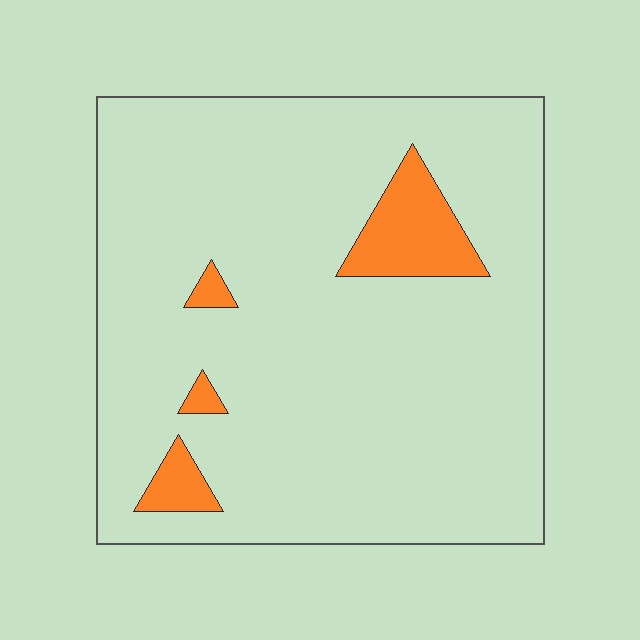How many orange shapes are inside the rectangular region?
4.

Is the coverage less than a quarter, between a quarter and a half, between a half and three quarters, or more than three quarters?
Less than a quarter.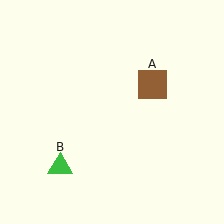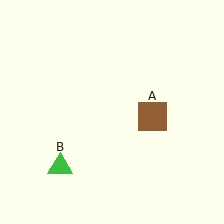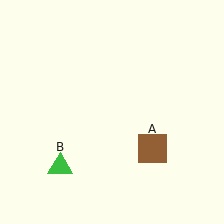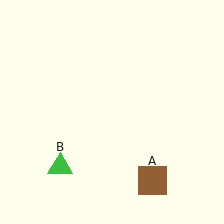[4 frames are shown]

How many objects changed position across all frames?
1 object changed position: brown square (object A).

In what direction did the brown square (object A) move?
The brown square (object A) moved down.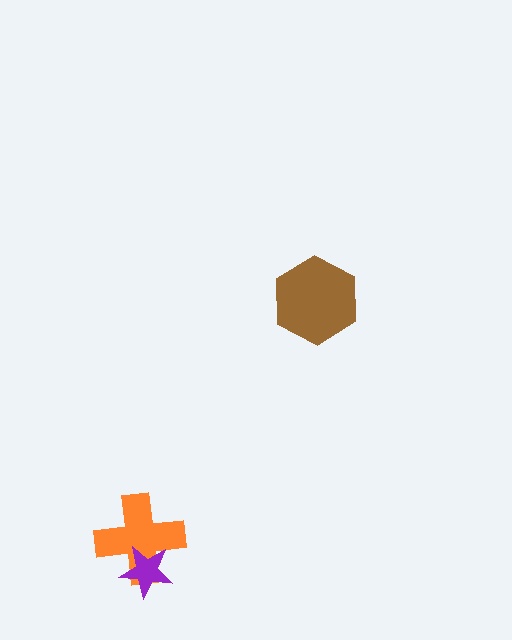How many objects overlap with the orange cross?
1 object overlaps with the orange cross.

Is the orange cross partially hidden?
Yes, it is partially covered by another shape.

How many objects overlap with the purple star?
1 object overlaps with the purple star.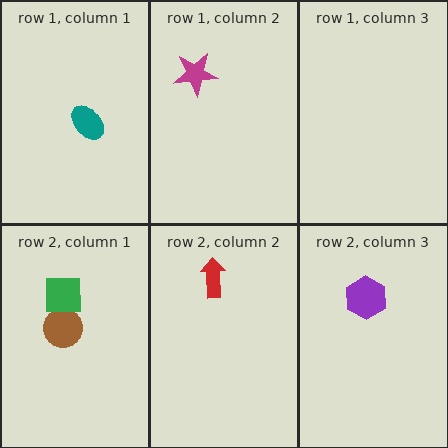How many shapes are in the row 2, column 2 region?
1.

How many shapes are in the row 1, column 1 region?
1.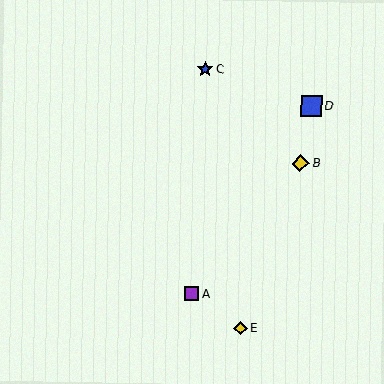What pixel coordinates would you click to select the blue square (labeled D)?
Click at (311, 106) to select the blue square D.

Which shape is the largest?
The blue square (labeled D) is the largest.